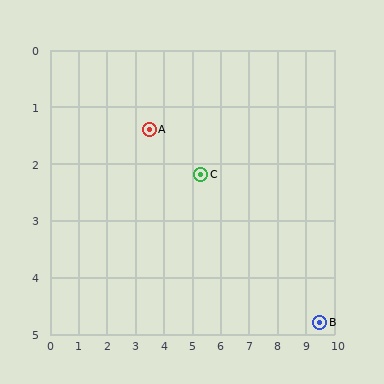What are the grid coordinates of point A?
Point A is at approximately (3.5, 1.4).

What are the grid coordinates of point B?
Point B is at approximately (9.5, 4.8).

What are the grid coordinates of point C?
Point C is at approximately (5.3, 2.2).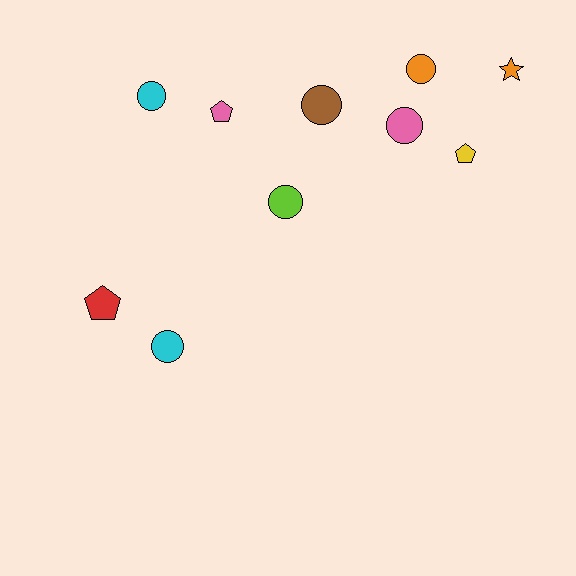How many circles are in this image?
There are 6 circles.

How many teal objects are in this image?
There are no teal objects.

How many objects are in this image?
There are 10 objects.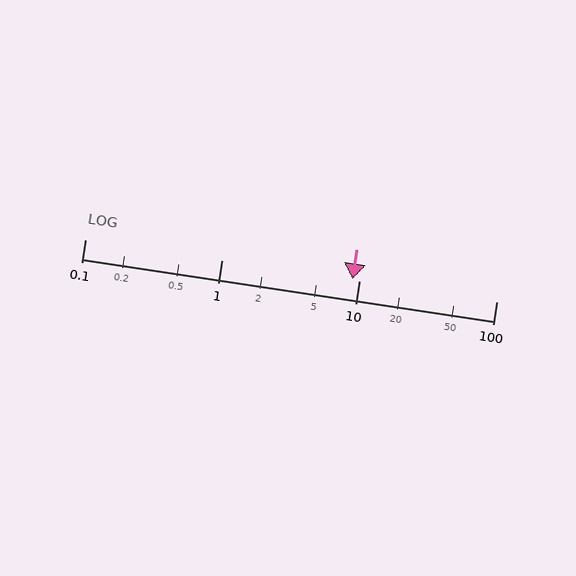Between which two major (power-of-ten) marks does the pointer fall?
The pointer is between 1 and 10.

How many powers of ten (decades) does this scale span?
The scale spans 3 decades, from 0.1 to 100.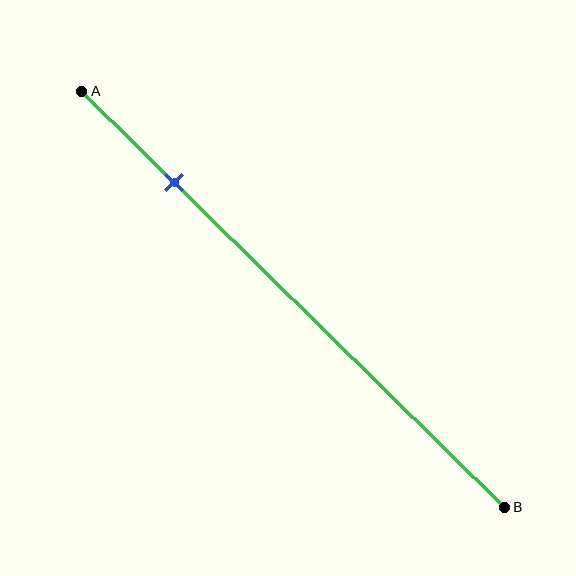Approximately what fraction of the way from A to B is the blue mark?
The blue mark is approximately 20% of the way from A to B.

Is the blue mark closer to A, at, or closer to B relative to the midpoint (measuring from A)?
The blue mark is closer to point A than the midpoint of segment AB.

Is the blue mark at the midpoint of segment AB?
No, the mark is at about 20% from A, not at the 50% midpoint.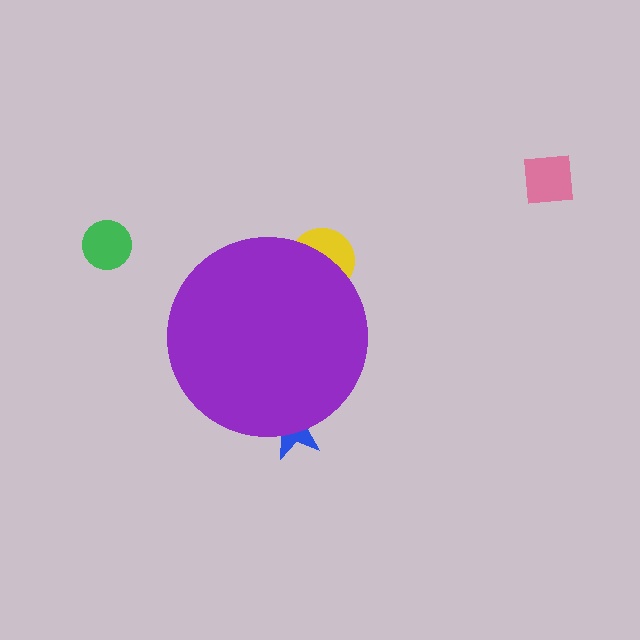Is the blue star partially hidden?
Yes, the blue star is partially hidden behind the purple circle.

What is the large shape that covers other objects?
A purple circle.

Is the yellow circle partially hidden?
Yes, the yellow circle is partially hidden behind the purple circle.